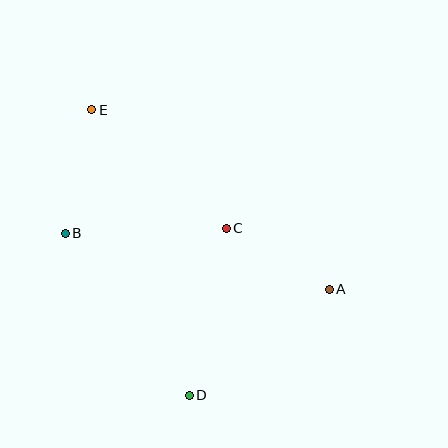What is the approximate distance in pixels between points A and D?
The distance between A and D is approximately 175 pixels.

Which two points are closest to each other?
Points A and C are closest to each other.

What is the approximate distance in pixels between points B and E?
The distance between B and E is approximately 126 pixels.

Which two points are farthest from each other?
Points D and E are farthest from each other.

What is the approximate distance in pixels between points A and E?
The distance between A and E is approximately 297 pixels.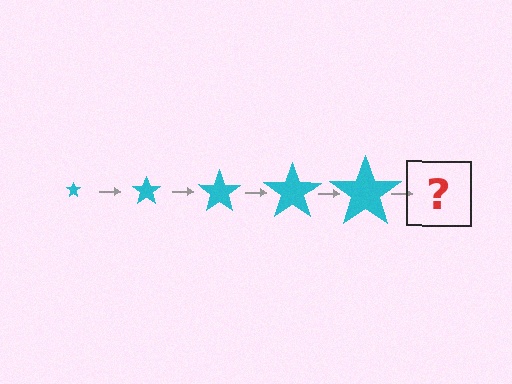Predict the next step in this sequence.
The next step is a cyan star, larger than the previous one.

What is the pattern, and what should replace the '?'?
The pattern is that the star gets progressively larger each step. The '?' should be a cyan star, larger than the previous one.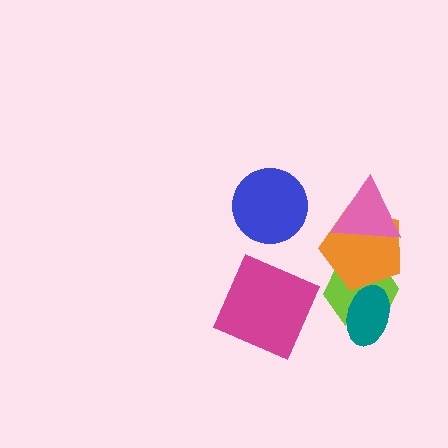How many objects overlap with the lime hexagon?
2 objects overlap with the lime hexagon.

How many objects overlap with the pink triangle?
1 object overlaps with the pink triangle.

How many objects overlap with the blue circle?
0 objects overlap with the blue circle.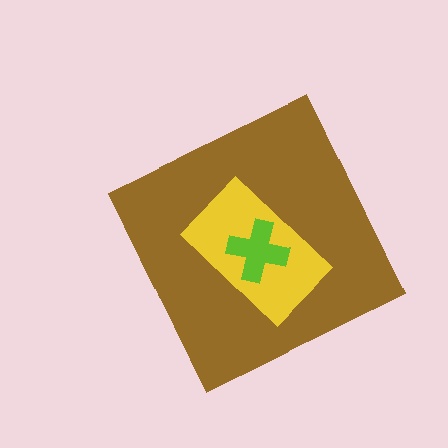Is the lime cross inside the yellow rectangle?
Yes.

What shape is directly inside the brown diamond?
The yellow rectangle.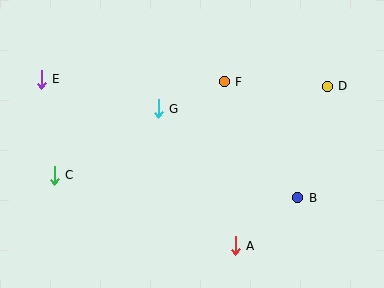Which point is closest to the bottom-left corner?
Point C is closest to the bottom-left corner.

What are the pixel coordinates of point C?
Point C is at (54, 175).